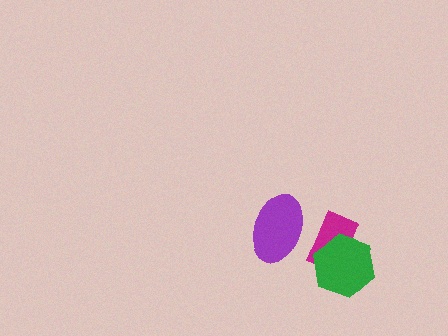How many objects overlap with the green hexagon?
1 object overlaps with the green hexagon.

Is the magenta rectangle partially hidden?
Yes, it is partially covered by another shape.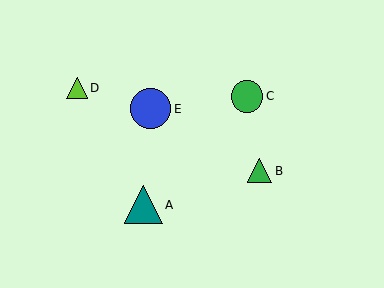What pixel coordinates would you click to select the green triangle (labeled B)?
Click at (260, 171) to select the green triangle B.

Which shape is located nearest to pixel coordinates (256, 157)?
The green triangle (labeled B) at (260, 171) is nearest to that location.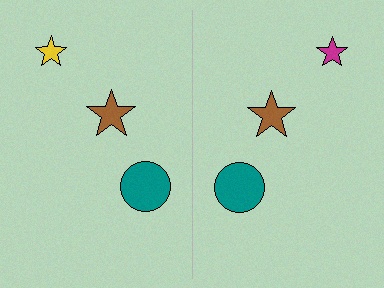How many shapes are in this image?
There are 6 shapes in this image.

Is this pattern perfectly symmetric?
No, the pattern is not perfectly symmetric. The magenta star on the right side breaks the symmetry — its mirror counterpart is yellow.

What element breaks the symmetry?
The magenta star on the right side breaks the symmetry — its mirror counterpart is yellow.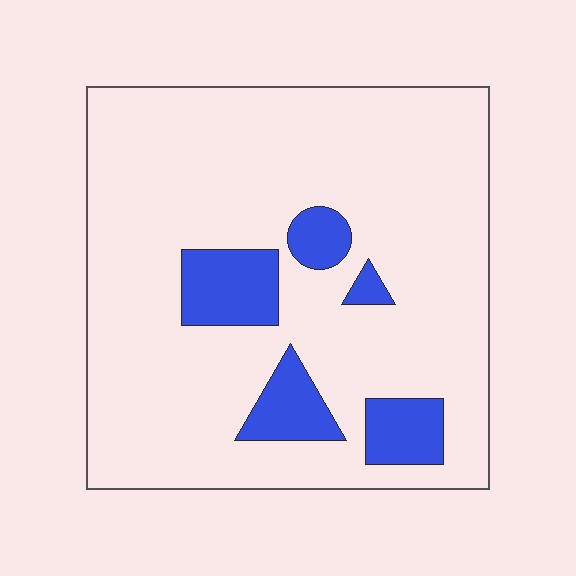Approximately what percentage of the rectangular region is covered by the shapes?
Approximately 15%.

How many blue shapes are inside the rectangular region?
5.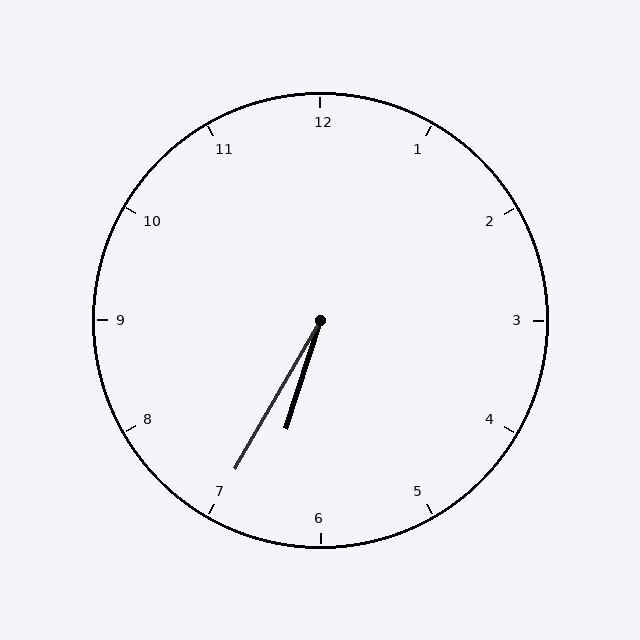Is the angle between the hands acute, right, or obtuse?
It is acute.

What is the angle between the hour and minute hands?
Approximately 12 degrees.